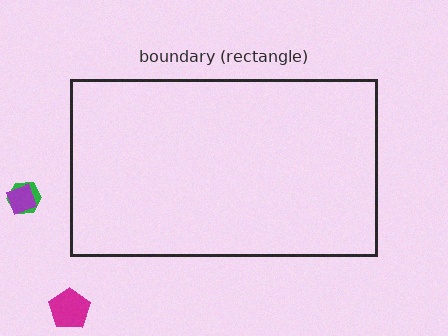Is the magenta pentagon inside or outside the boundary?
Outside.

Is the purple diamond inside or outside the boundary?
Outside.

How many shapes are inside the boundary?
0 inside, 3 outside.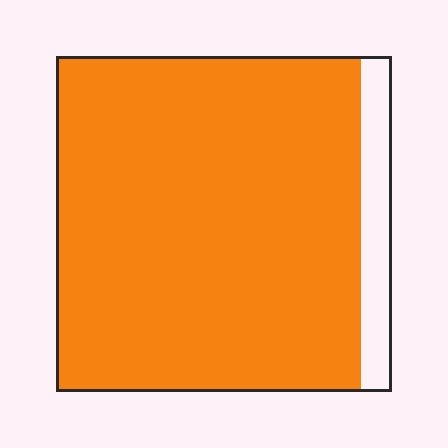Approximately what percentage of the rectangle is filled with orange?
Approximately 90%.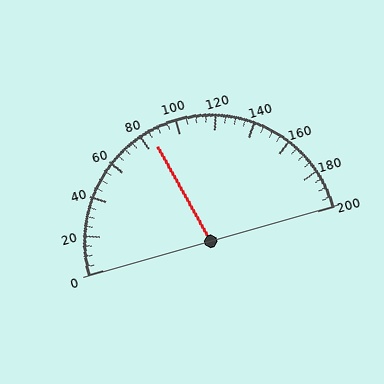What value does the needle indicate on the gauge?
The needle indicates approximately 85.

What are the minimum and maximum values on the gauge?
The gauge ranges from 0 to 200.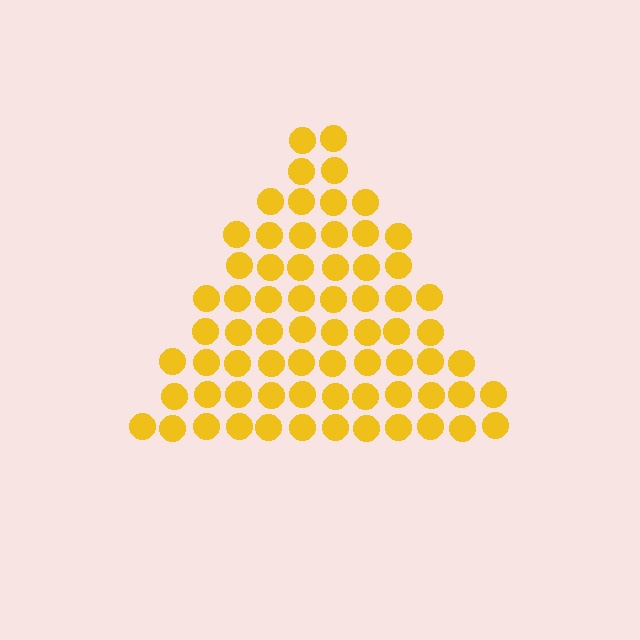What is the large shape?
The large shape is a triangle.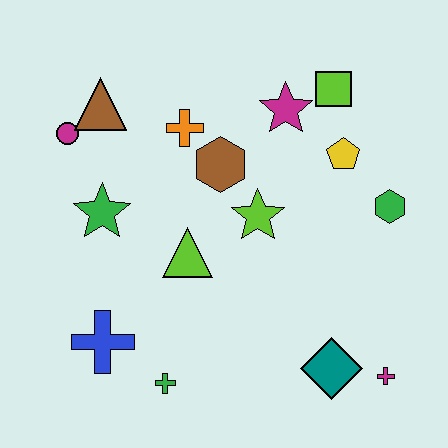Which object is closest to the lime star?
The brown hexagon is closest to the lime star.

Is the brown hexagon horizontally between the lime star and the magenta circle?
Yes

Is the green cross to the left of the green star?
No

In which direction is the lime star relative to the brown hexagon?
The lime star is below the brown hexagon.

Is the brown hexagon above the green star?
Yes